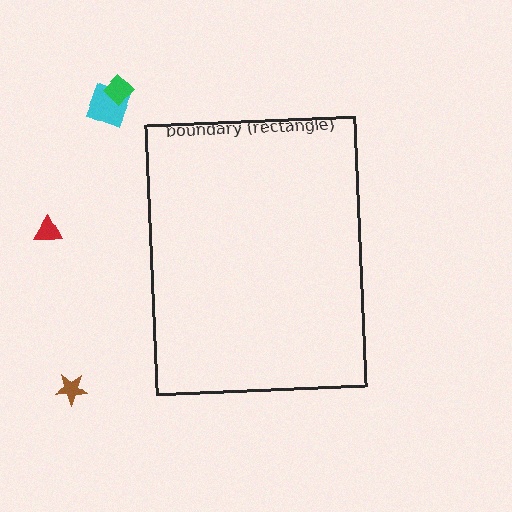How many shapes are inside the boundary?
0 inside, 4 outside.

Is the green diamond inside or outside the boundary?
Outside.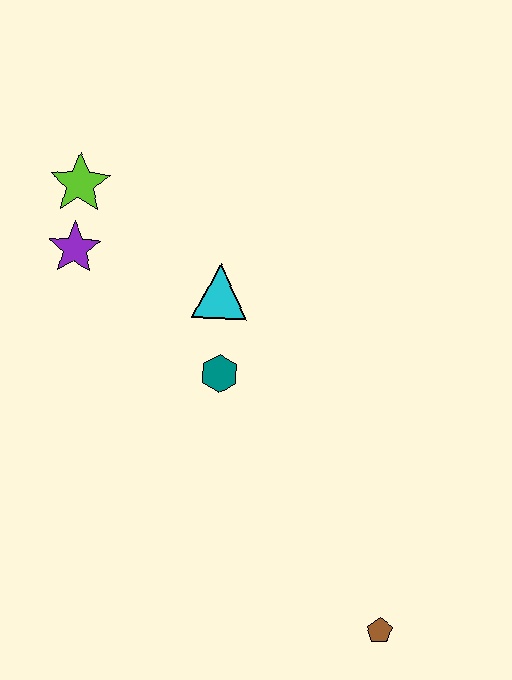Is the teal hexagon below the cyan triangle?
Yes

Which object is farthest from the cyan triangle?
The brown pentagon is farthest from the cyan triangle.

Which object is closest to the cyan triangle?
The teal hexagon is closest to the cyan triangle.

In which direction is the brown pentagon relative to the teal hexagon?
The brown pentagon is below the teal hexagon.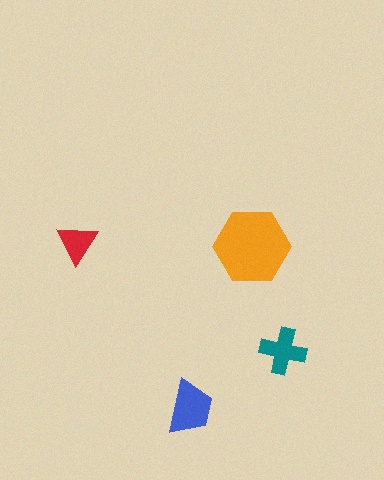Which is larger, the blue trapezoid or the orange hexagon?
The orange hexagon.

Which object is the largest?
The orange hexagon.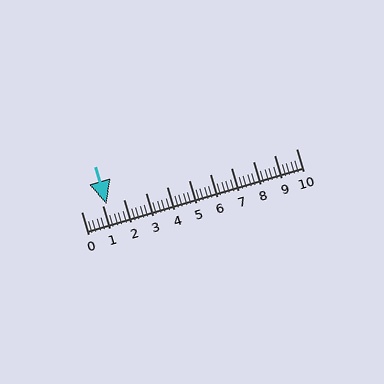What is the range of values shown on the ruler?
The ruler shows values from 0 to 10.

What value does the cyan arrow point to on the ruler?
The cyan arrow points to approximately 1.2.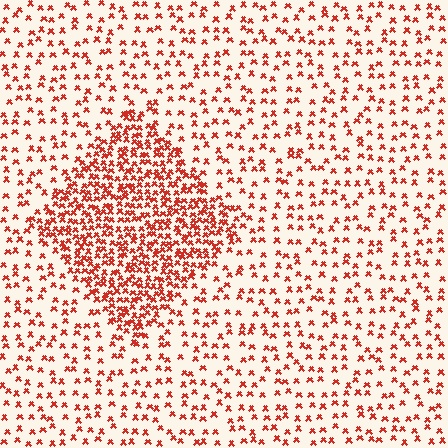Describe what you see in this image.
The image contains small red elements arranged at two different densities. A diamond-shaped region is visible where the elements are more densely packed than the surrounding area.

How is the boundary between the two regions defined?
The boundary is defined by a change in element density (approximately 2.6x ratio). All elements are the same color, size, and shape.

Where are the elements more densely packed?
The elements are more densely packed inside the diamond boundary.